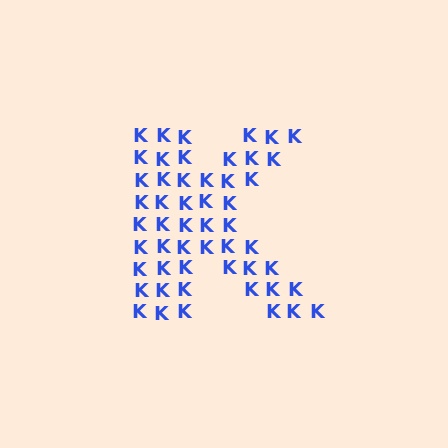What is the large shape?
The large shape is the letter K.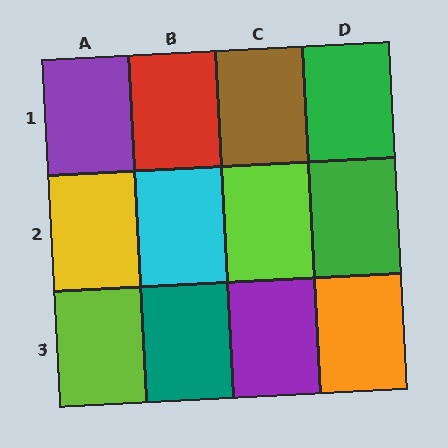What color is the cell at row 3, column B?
Teal.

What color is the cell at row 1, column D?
Green.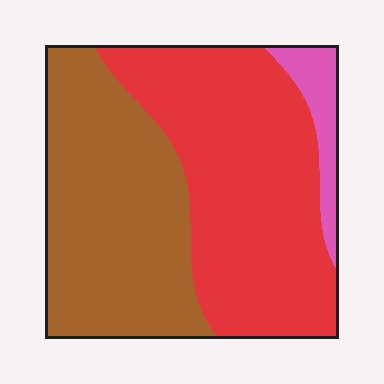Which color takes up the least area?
Pink, at roughly 5%.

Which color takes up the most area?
Red, at roughly 50%.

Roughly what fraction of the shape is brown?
Brown takes up between a quarter and a half of the shape.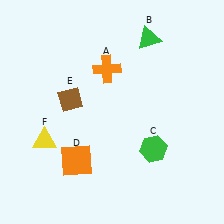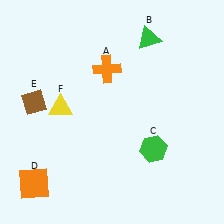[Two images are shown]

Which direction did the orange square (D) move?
The orange square (D) moved left.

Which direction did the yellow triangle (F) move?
The yellow triangle (F) moved up.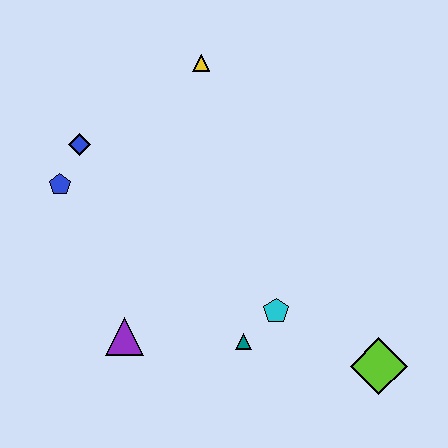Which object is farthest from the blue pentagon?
The lime diamond is farthest from the blue pentagon.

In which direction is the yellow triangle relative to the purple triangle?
The yellow triangle is above the purple triangle.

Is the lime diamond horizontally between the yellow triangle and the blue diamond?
No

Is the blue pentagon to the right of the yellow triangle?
No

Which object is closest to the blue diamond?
The blue pentagon is closest to the blue diamond.